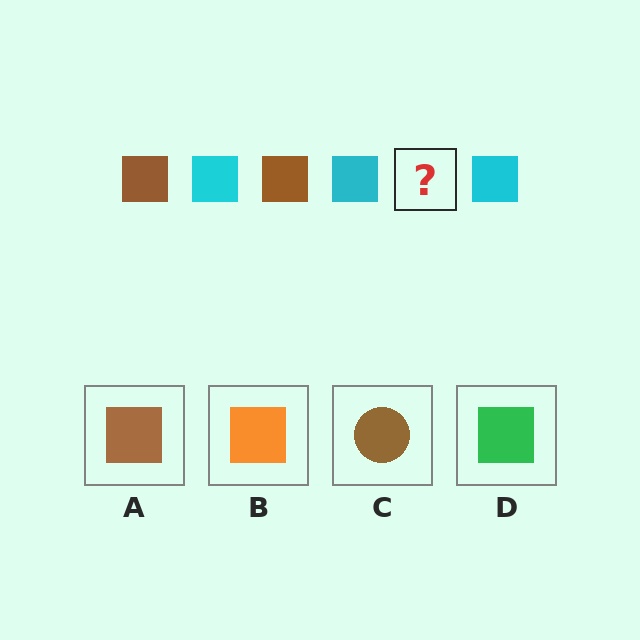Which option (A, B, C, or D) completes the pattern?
A.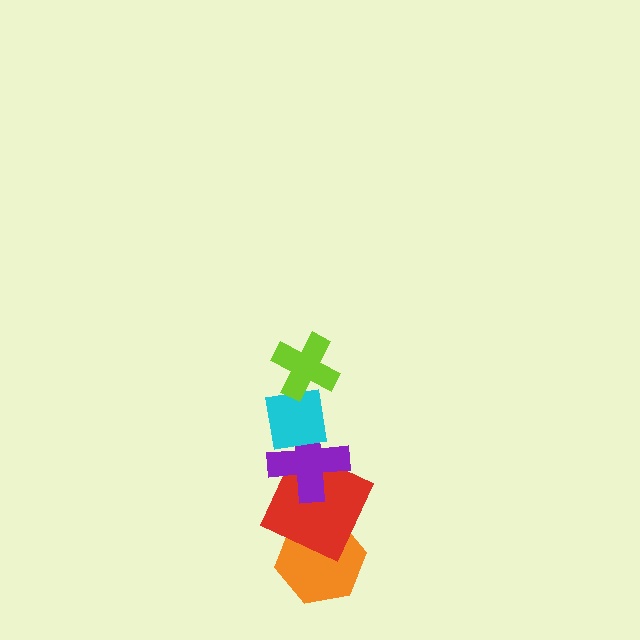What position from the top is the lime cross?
The lime cross is 1st from the top.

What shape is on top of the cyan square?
The lime cross is on top of the cyan square.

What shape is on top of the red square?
The purple cross is on top of the red square.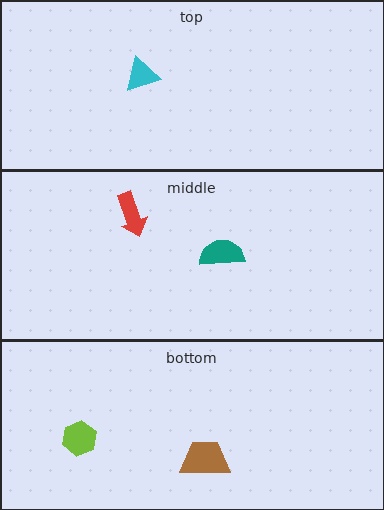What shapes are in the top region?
The cyan triangle.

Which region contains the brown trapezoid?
The bottom region.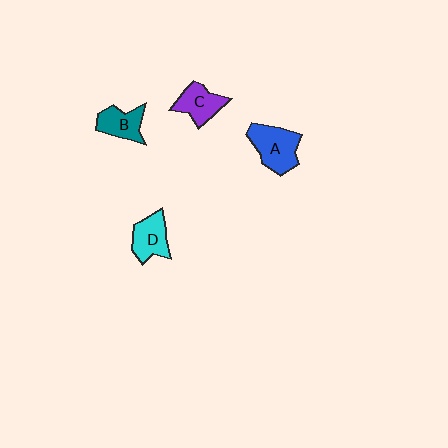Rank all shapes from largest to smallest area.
From largest to smallest: A (blue), D (cyan), C (purple), B (teal).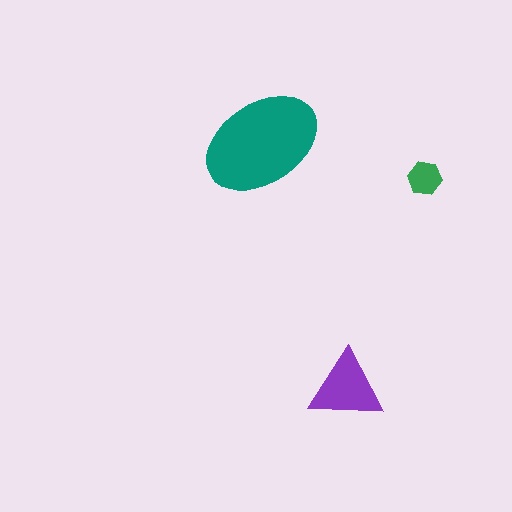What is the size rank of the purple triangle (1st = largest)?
2nd.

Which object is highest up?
The teal ellipse is topmost.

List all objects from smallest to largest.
The green hexagon, the purple triangle, the teal ellipse.